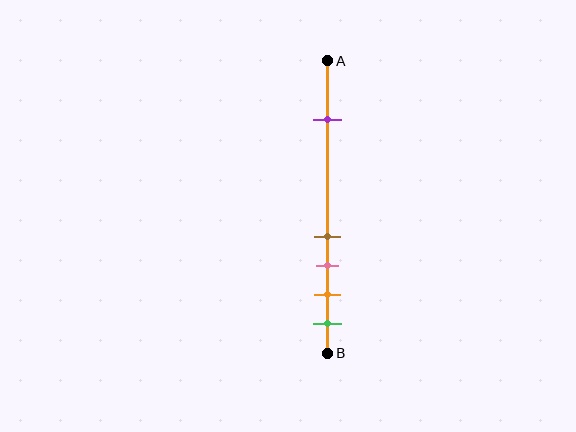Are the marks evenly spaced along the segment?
No, the marks are not evenly spaced.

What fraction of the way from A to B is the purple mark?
The purple mark is approximately 20% (0.2) of the way from A to B.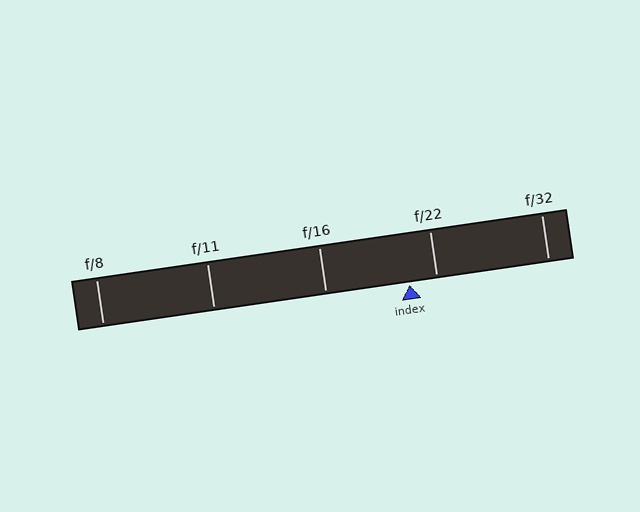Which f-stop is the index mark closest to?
The index mark is closest to f/22.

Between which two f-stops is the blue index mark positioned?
The index mark is between f/16 and f/22.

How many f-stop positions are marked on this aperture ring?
There are 5 f-stop positions marked.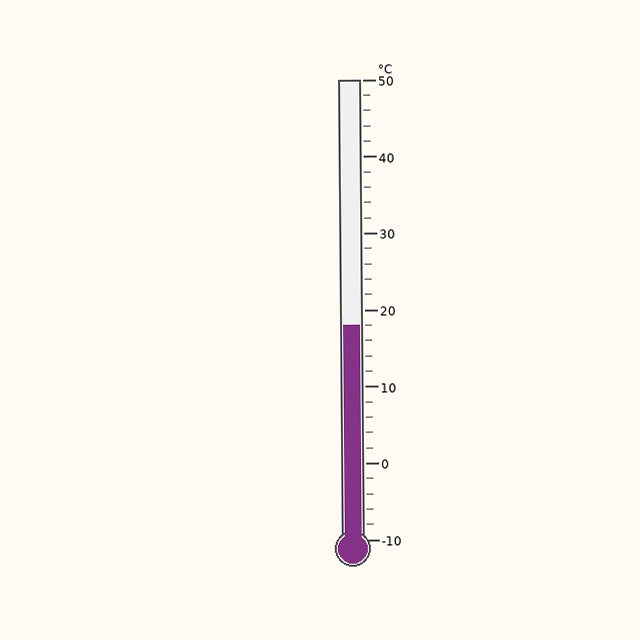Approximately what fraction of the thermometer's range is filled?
The thermometer is filled to approximately 45% of its range.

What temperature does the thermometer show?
The thermometer shows approximately 18°C.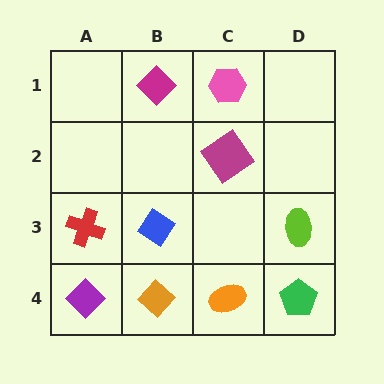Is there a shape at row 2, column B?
No, that cell is empty.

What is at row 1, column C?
A pink hexagon.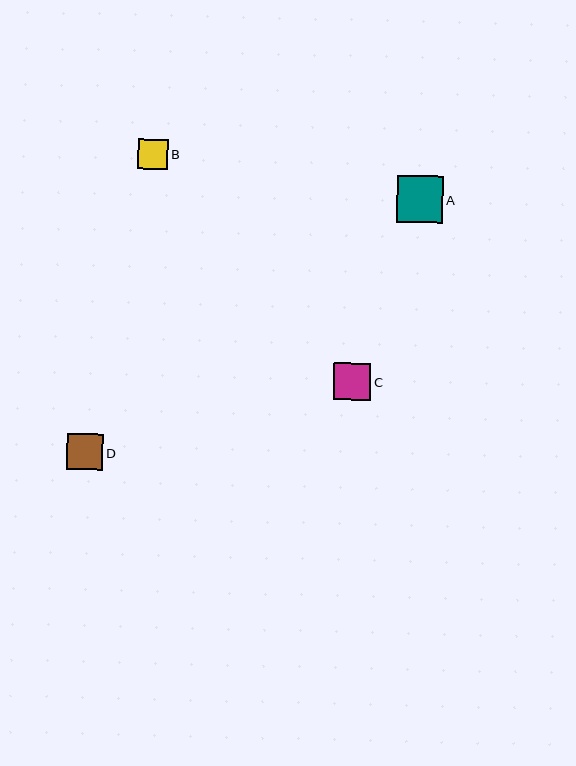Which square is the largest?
Square A is the largest with a size of approximately 47 pixels.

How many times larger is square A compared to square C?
Square A is approximately 1.3 times the size of square C.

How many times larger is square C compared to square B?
Square C is approximately 1.2 times the size of square B.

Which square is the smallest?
Square B is the smallest with a size of approximately 30 pixels.